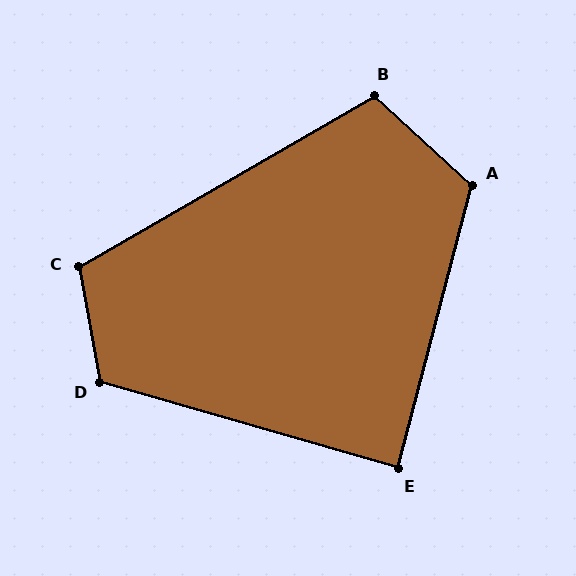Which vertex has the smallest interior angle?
E, at approximately 89 degrees.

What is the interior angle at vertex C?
Approximately 110 degrees (obtuse).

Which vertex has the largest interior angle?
A, at approximately 118 degrees.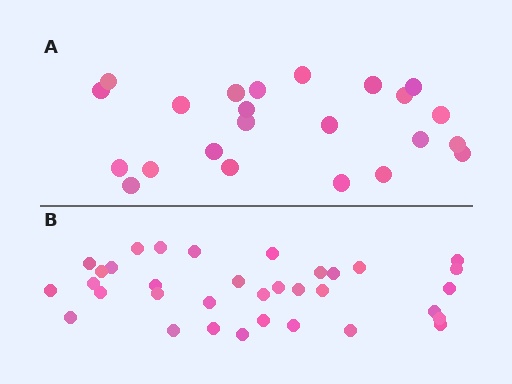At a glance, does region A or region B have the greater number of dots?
Region B (the bottom region) has more dots.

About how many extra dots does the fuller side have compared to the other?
Region B has roughly 12 or so more dots than region A.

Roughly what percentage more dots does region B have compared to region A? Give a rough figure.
About 50% more.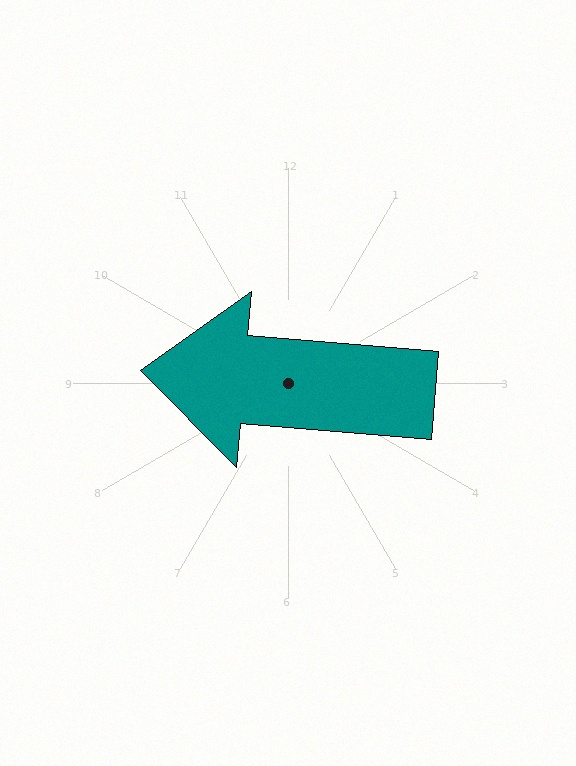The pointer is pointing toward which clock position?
Roughly 9 o'clock.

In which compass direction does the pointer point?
West.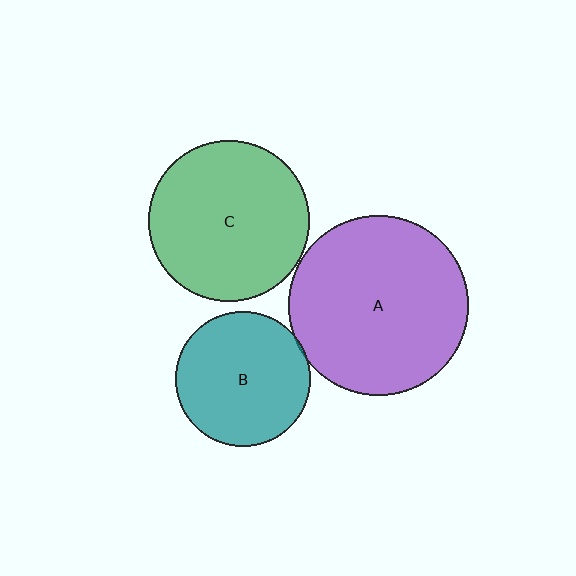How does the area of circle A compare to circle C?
Approximately 1.2 times.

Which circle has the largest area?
Circle A (purple).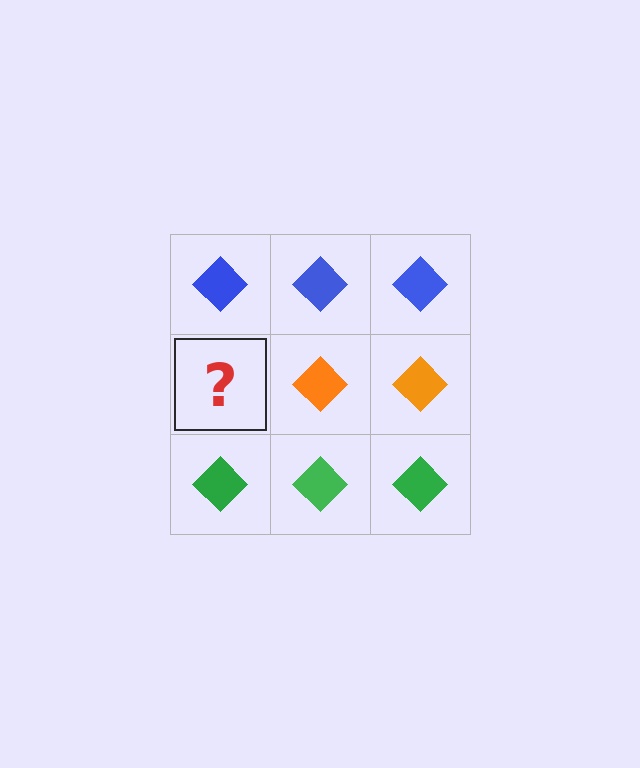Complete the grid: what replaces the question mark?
The question mark should be replaced with an orange diamond.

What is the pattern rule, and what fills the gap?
The rule is that each row has a consistent color. The gap should be filled with an orange diamond.